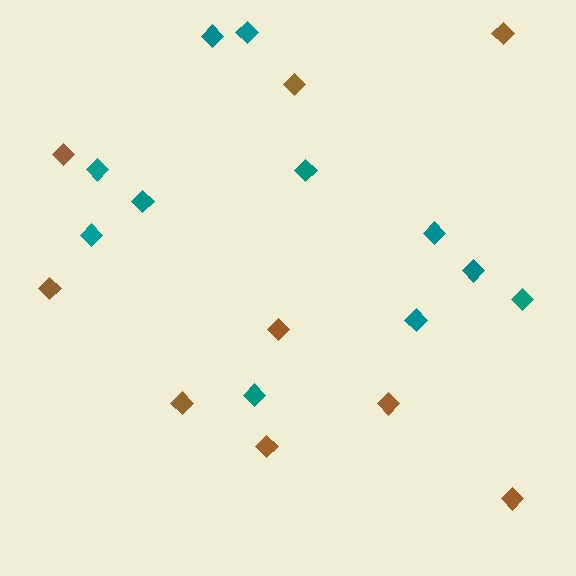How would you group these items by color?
There are 2 groups: one group of brown diamonds (9) and one group of teal diamonds (11).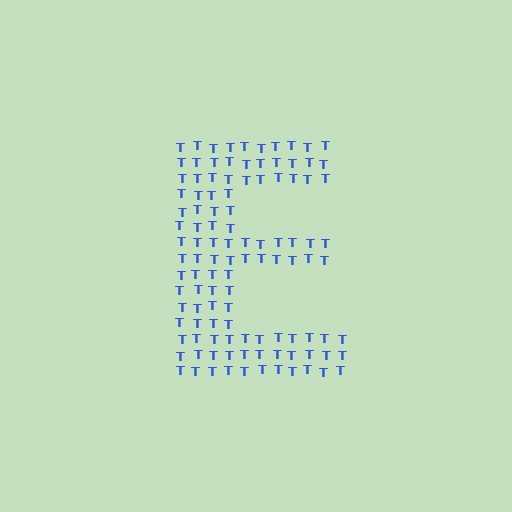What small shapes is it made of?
It is made of small letter T's.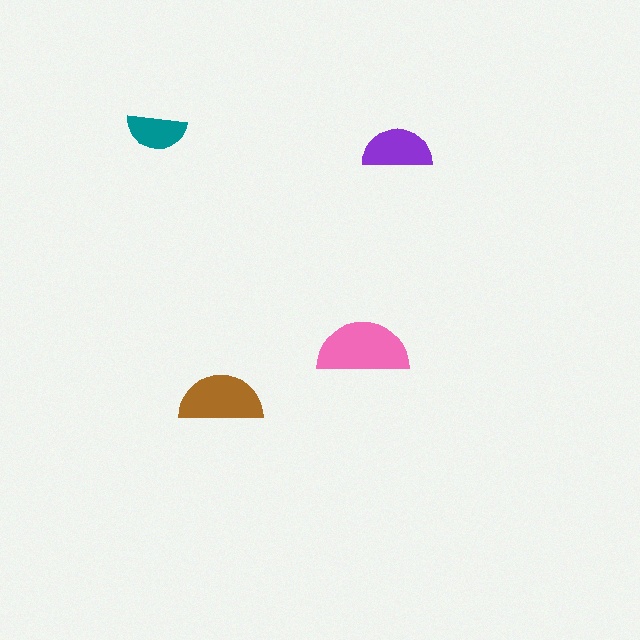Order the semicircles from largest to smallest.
the pink one, the brown one, the purple one, the teal one.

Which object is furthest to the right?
The purple semicircle is rightmost.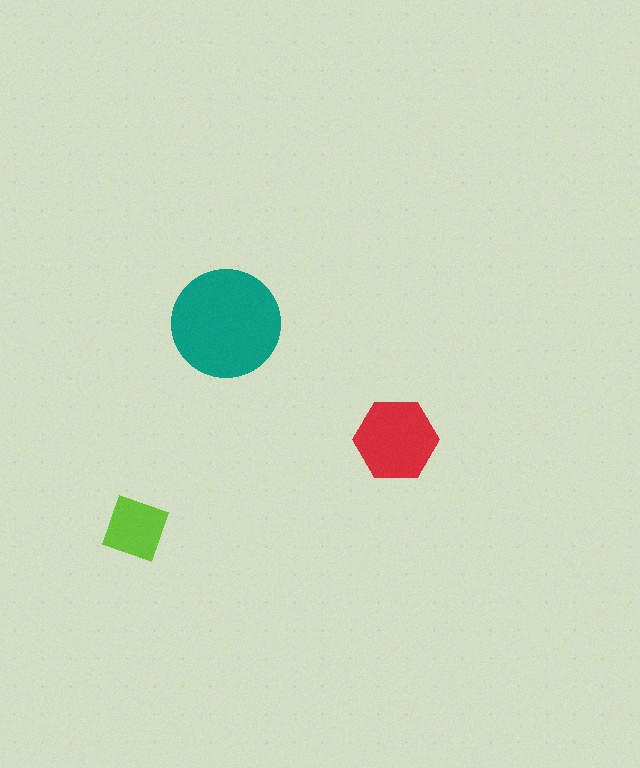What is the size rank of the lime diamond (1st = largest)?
3rd.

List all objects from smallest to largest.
The lime diamond, the red hexagon, the teal circle.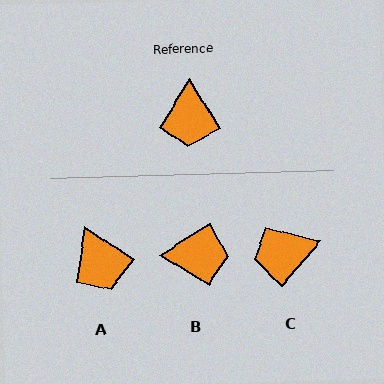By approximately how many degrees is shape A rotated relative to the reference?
Approximately 24 degrees counter-clockwise.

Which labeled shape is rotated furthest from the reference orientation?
B, about 91 degrees away.